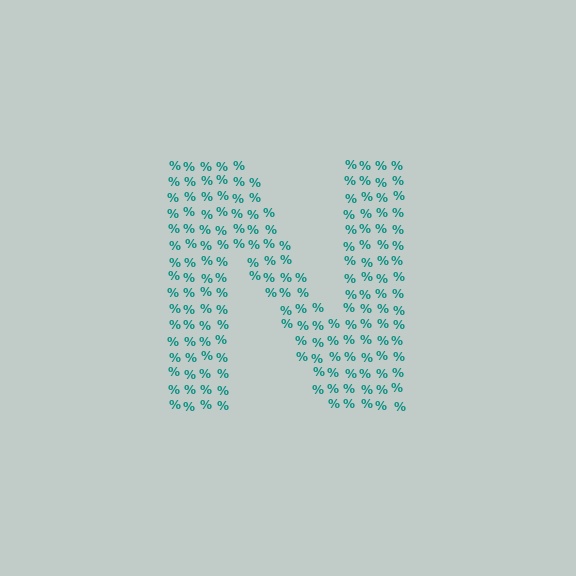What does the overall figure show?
The overall figure shows the letter N.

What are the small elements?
The small elements are percent signs.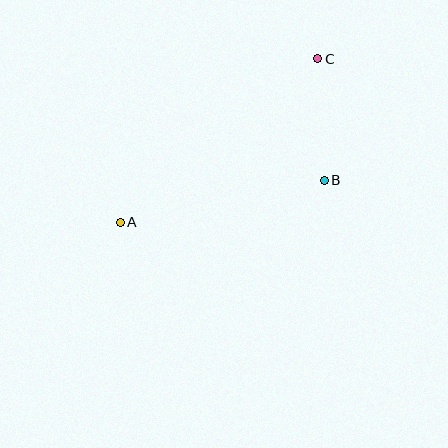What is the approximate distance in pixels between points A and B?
The distance between A and B is approximately 208 pixels.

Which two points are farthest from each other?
Points A and C are farthest from each other.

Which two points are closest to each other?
Points B and C are closest to each other.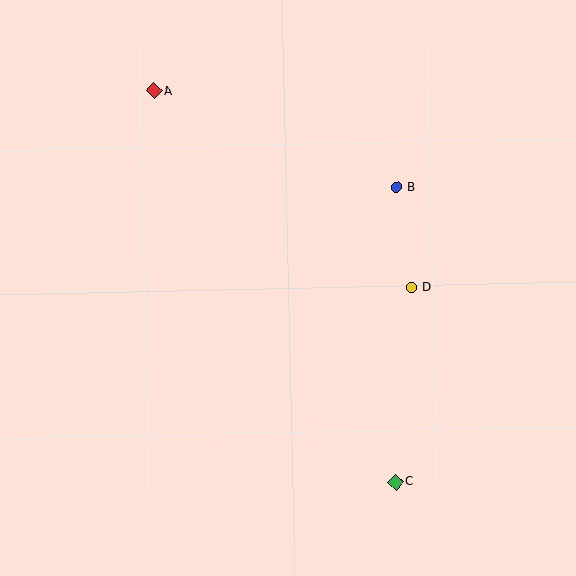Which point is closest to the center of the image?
Point D at (412, 288) is closest to the center.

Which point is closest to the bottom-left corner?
Point C is closest to the bottom-left corner.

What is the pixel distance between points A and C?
The distance between A and C is 460 pixels.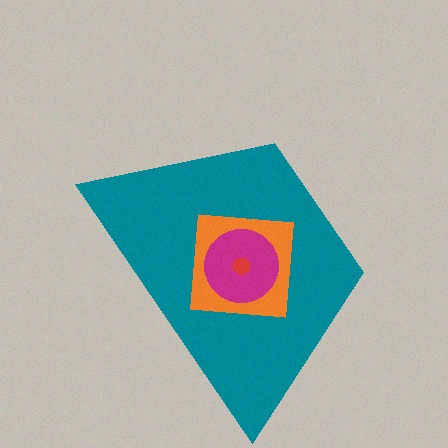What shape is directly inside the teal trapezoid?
The orange square.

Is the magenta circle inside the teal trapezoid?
Yes.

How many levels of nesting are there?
4.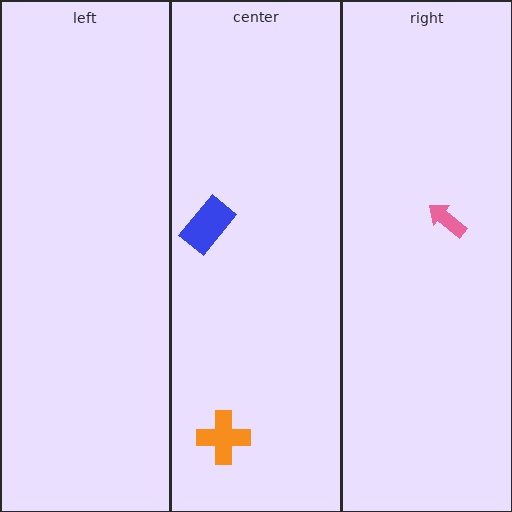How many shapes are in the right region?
1.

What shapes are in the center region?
The blue rectangle, the orange cross.